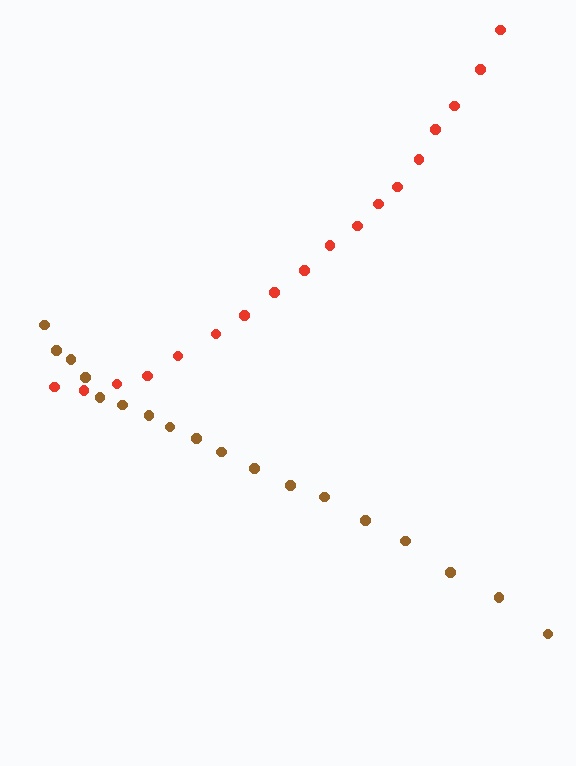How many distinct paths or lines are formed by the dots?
There are 2 distinct paths.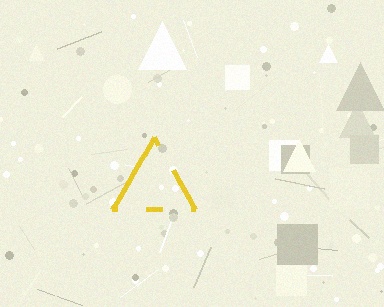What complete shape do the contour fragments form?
The contour fragments form a triangle.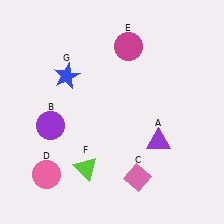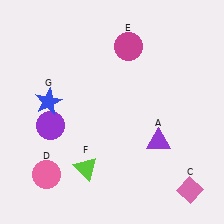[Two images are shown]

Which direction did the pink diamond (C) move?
The pink diamond (C) moved right.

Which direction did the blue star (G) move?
The blue star (G) moved down.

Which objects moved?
The objects that moved are: the pink diamond (C), the blue star (G).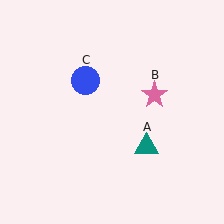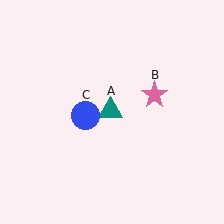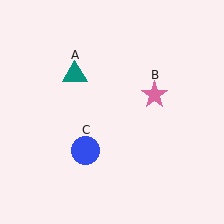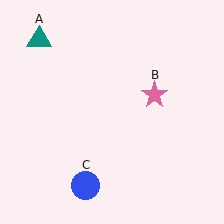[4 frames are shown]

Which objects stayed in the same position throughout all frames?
Pink star (object B) remained stationary.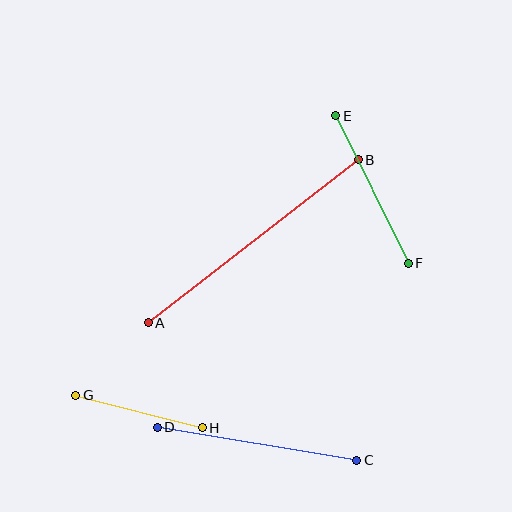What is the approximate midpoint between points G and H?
The midpoint is at approximately (139, 412) pixels.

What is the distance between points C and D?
The distance is approximately 202 pixels.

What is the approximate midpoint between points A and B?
The midpoint is at approximately (253, 241) pixels.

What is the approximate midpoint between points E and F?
The midpoint is at approximately (372, 189) pixels.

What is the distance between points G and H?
The distance is approximately 131 pixels.